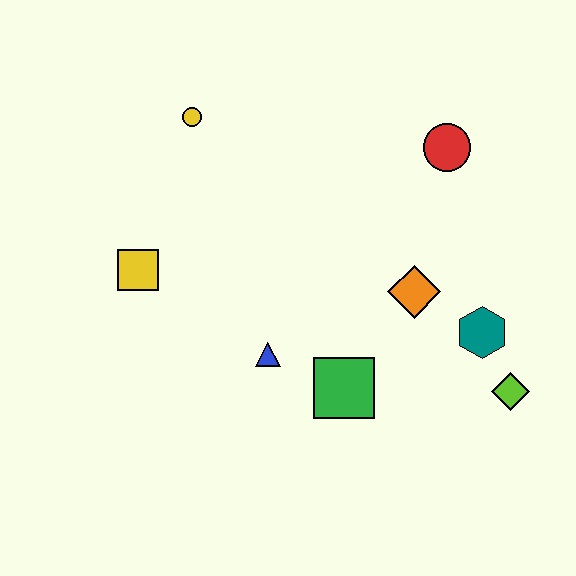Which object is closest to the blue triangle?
The green square is closest to the blue triangle.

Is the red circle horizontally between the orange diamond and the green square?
No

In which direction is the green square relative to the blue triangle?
The green square is to the right of the blue triangle.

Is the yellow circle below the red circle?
No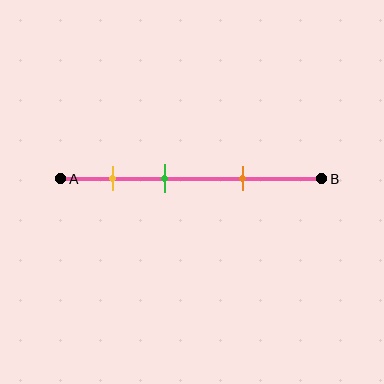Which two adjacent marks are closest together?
The yellow and green marks are the closest adjacent pair.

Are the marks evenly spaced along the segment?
Yes, the marks are approximately evenly spaced.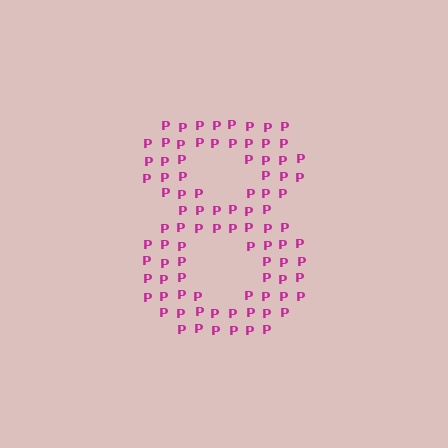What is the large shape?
The large shape is the digit 8.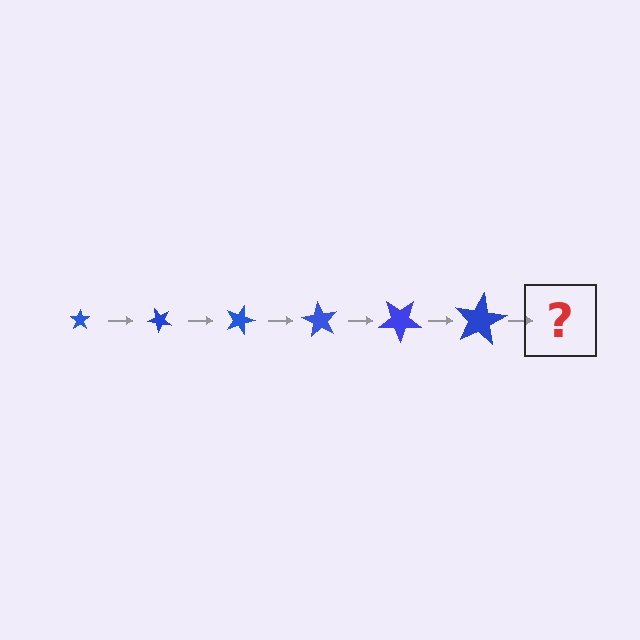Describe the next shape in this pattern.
It should be a star, larger than the previous one and rotated 270 degrees from the start.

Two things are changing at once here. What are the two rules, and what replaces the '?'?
The two rules are that the star grows larger each step and it rotates 45 degrees each step. The '?' should be a star, larger than the previous one and rotated 270 degrees from the start.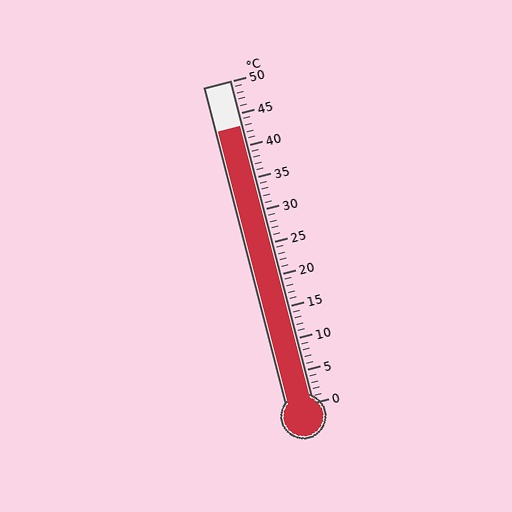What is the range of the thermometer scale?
The thermometer scale ranges from 0°C to 50°C.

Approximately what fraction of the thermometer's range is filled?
The thermometer is filled to approximately 85% of its range.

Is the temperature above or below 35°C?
The temperature is above 35°C.